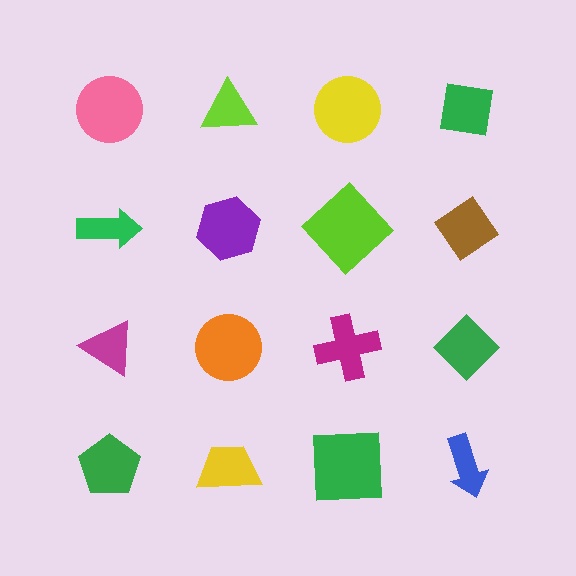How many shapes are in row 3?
4 shapes.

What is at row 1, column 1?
A pink circle.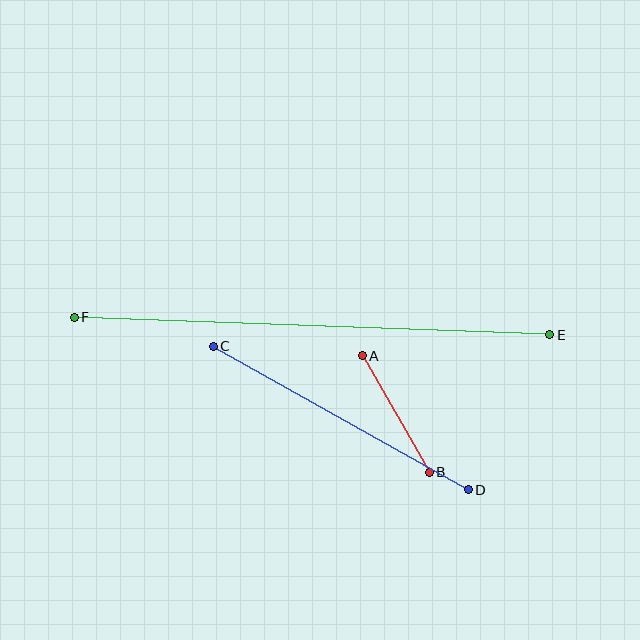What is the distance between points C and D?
The distance is approximately 293 pixels.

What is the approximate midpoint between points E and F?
The midpoint is at approximately (312, 326) pixels.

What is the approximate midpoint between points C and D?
The midpoint is at approximately (341, 418) pixels.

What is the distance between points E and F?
The distance is approximately 476 pixels.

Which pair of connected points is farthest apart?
Points E and F are farthest apart.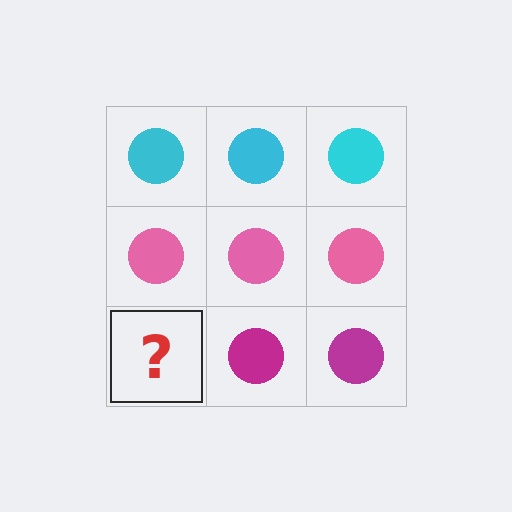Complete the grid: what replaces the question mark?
The question mark should be replaced with a magenta circle.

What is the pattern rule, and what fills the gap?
The rule is that each row has a consistent color. The gap should be filled with a magenta circle.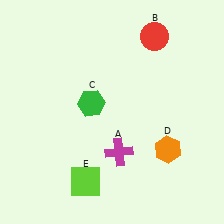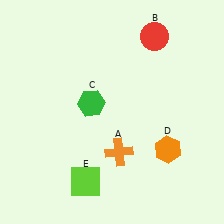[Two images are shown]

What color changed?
The cross (A) changed from magenta in Image 1 to orange in Image 2.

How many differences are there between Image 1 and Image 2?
There is 1 difference between the two images.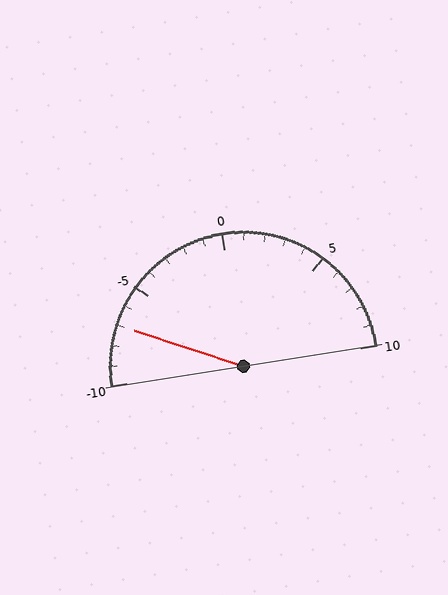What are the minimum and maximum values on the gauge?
The gauge ranges from -10 to 10.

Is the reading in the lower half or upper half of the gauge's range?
The reading is in the lower half of the range (-10 to 10).